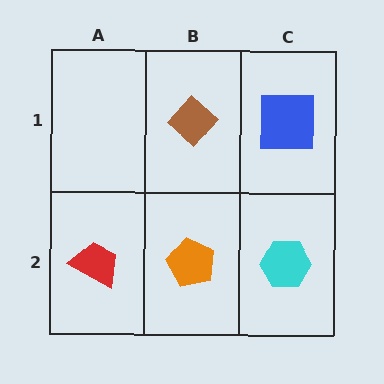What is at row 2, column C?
A cyan hexagon.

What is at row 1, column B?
A brown diamond.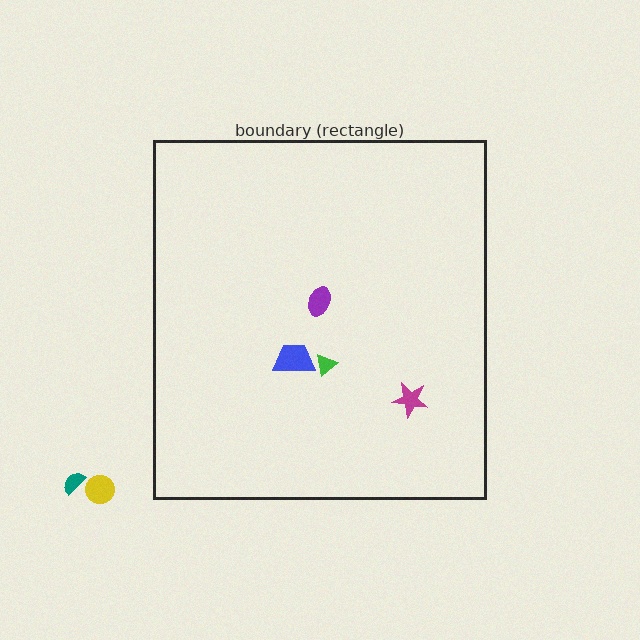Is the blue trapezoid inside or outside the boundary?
Inside.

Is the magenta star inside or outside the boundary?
Inside.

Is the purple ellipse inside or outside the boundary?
Inside.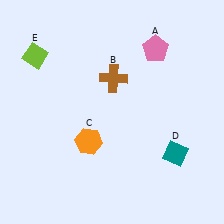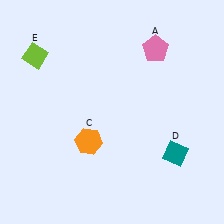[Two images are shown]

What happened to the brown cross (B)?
The brown cross (B) was removed in Image 2. It was in the top-right area of Image 1.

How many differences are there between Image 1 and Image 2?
There is 1 difference between the two images.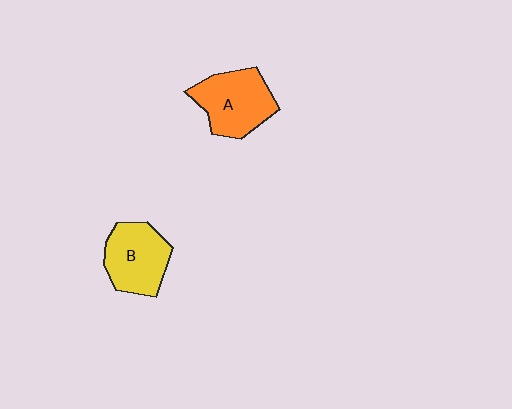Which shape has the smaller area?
Shape B (yellow).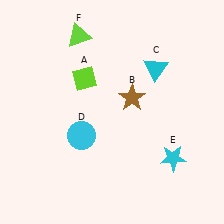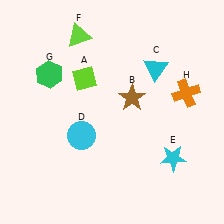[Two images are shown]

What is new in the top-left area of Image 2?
A green hexagon (G) was added in the top-left area of Image 2.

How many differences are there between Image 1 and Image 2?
There are 2 differences between the two images.